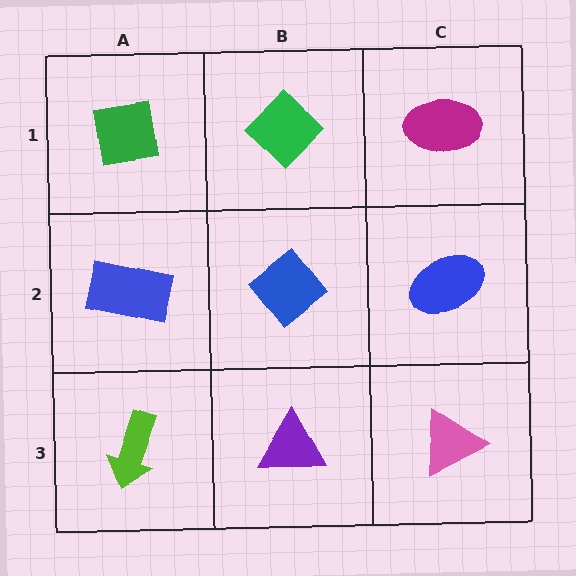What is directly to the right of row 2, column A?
A blue diamond.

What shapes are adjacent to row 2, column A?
A green square (row 1, column A), a lime arrow (row 3, column A), a blue diamond (row 2, column B).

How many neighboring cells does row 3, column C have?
2.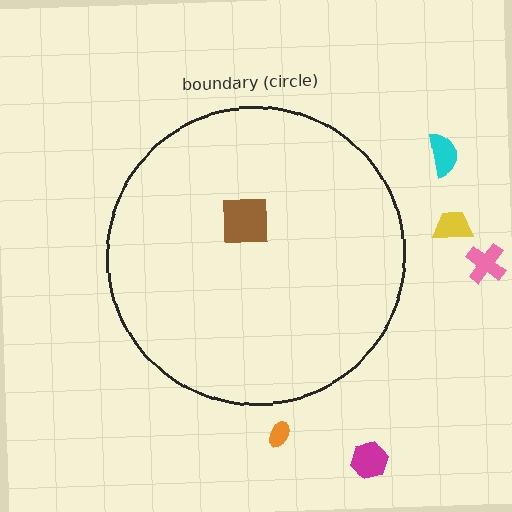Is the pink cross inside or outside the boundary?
Outside.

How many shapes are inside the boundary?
1 inside, 5 outside.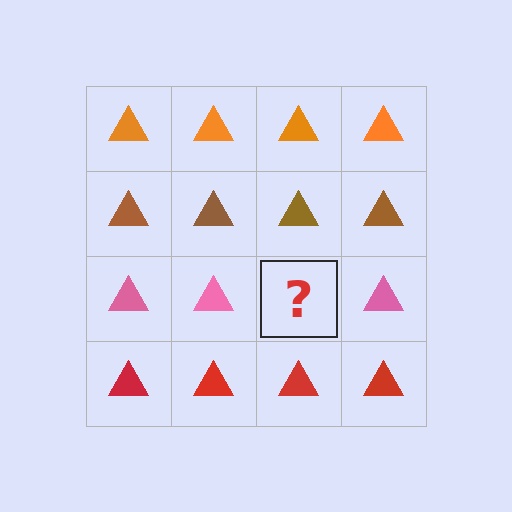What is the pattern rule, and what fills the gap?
The rule is that each row has a consistent color. The gap should be filled with a pink triangle.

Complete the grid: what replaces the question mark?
The question mark should be replaced with a pink triangle.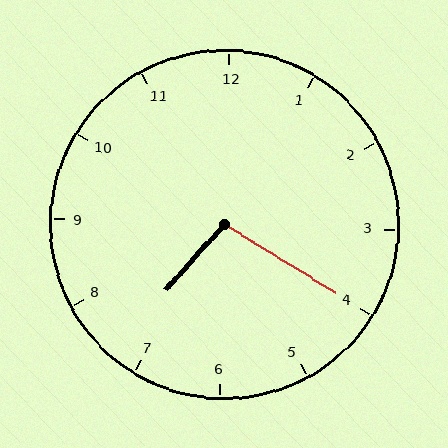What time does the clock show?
7:20.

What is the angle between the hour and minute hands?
Approximately 100 degrees.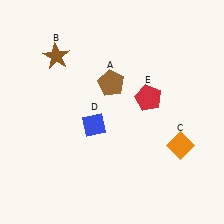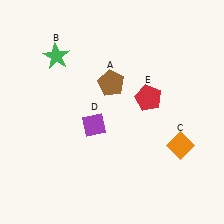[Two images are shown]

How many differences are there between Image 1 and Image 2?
There are 2 differences between the two images.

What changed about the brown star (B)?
In Image 1, B is brown. In Image 2, it changed to green.